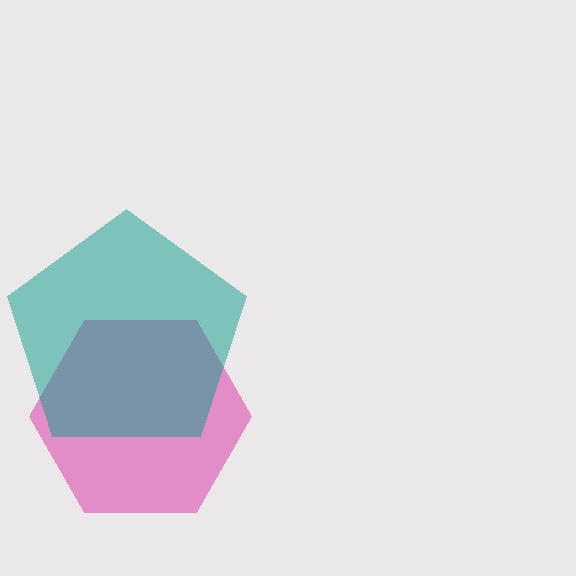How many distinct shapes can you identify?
There are 2 distinct shapes: a magenta hexagon, a teal pentagon.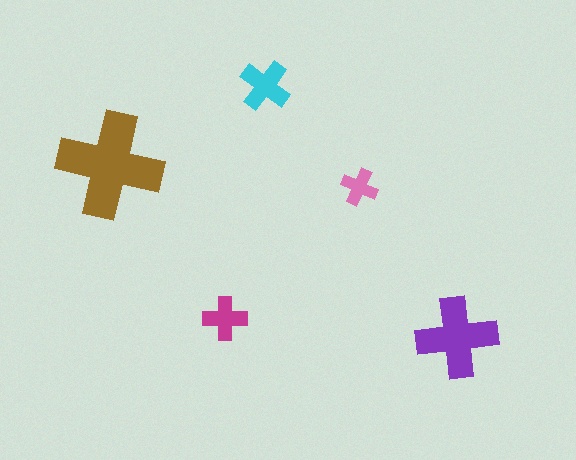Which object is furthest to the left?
The brown cross is leftmost.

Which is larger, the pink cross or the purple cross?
The purple one.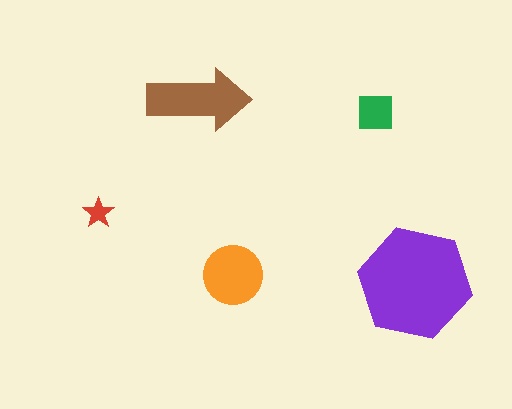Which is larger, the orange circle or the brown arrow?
The brown arrow.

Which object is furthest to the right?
The purple hexagon is rightmost.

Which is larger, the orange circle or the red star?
The orange circle.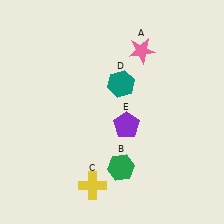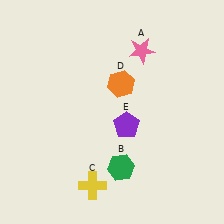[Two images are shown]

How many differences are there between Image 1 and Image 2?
There is 1 difference between the two images.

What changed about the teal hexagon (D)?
In Image 1, D is teal. In Image 2, it changed to orange.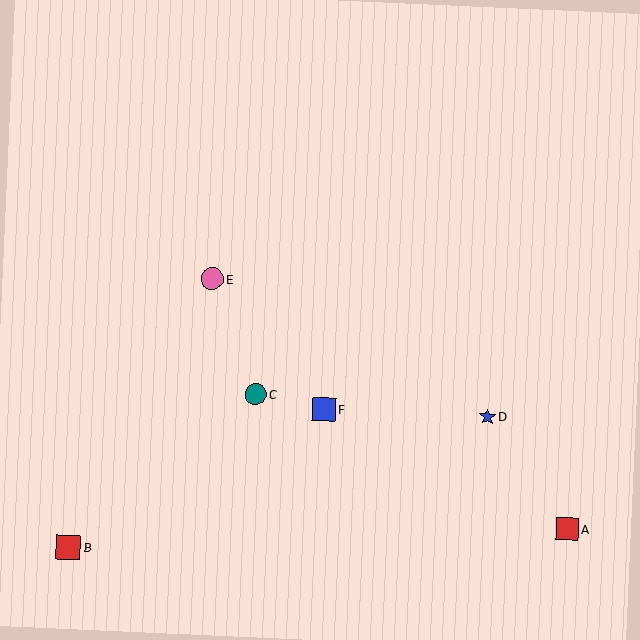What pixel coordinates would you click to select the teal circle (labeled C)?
Click at (256, 394) to select the teal circle C.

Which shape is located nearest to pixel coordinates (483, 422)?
The blue star (labeled D) at (487, 417) is nearest to that location.